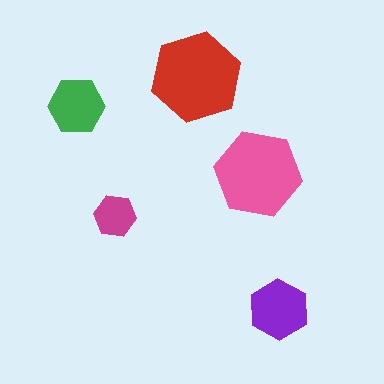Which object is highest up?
The red hexagon is topmost.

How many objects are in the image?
There are 5 objects in the image.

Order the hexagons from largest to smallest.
the red one, the pink one, the purple one, the green one, the magenta one.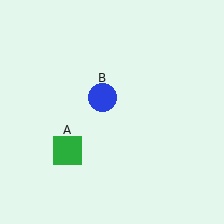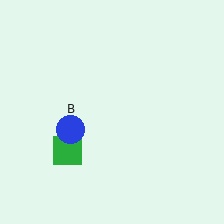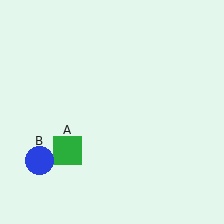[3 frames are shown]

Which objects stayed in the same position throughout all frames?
Green square (object A) remained stationary.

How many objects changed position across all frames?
1 object changed position: blue circle (object B).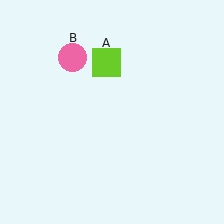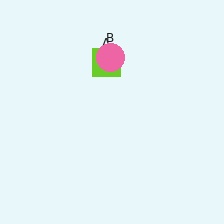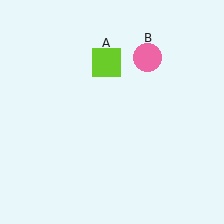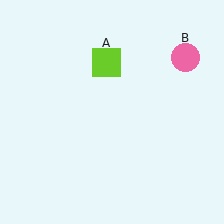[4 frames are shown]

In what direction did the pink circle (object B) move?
The pink circle (object B) moved right.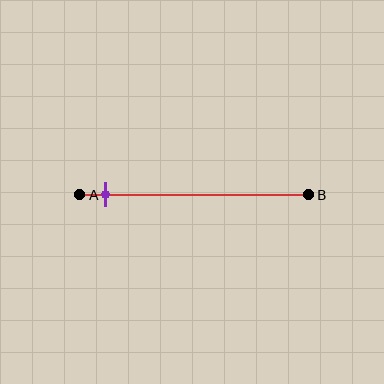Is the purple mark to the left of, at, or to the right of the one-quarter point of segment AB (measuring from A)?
The purple mark is to the left of the one-quarter point of segment AB.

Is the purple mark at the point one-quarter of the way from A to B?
No, the mark is at about 10% from A, not at the 25% one-quarter point.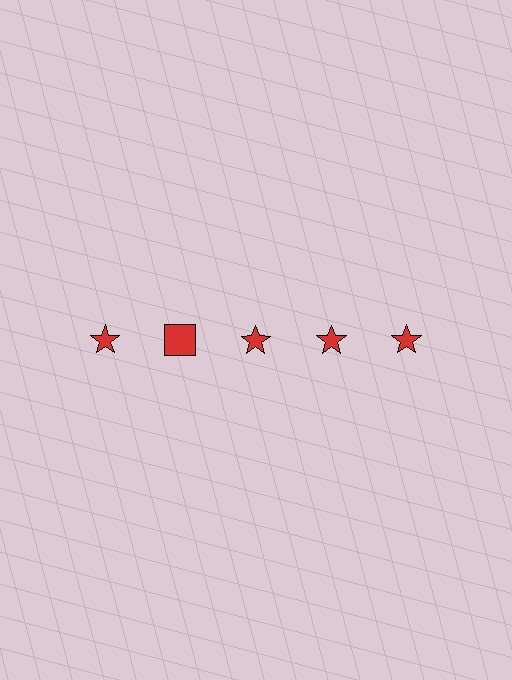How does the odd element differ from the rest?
It has a different shape: square instead of star.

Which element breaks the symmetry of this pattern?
The red square in the top row, second from left column breaks the symmetry. All other shapes are red stars.